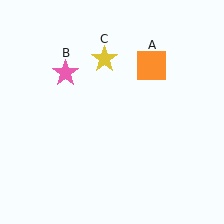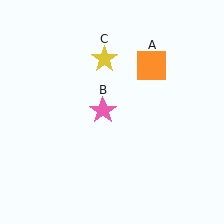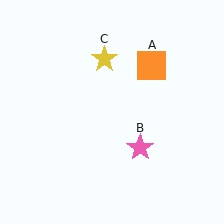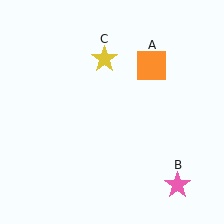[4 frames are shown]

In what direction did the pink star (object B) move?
The pink star (object B) moved down and to the right.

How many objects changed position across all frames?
1 object changed position: pink star (object B).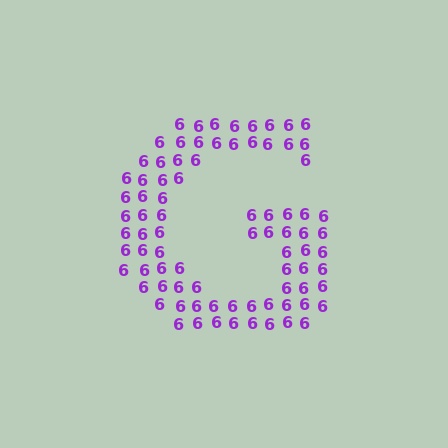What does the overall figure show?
The overall figure shows the letter G.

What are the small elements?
The small elements are digit 6's.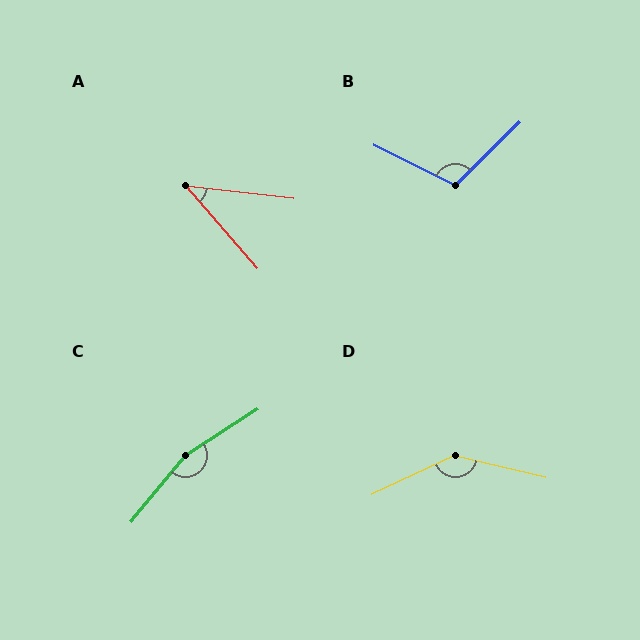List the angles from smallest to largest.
A (43°), B (109°), D (141°), C (162°).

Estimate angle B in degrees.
Approximately 109 degrees.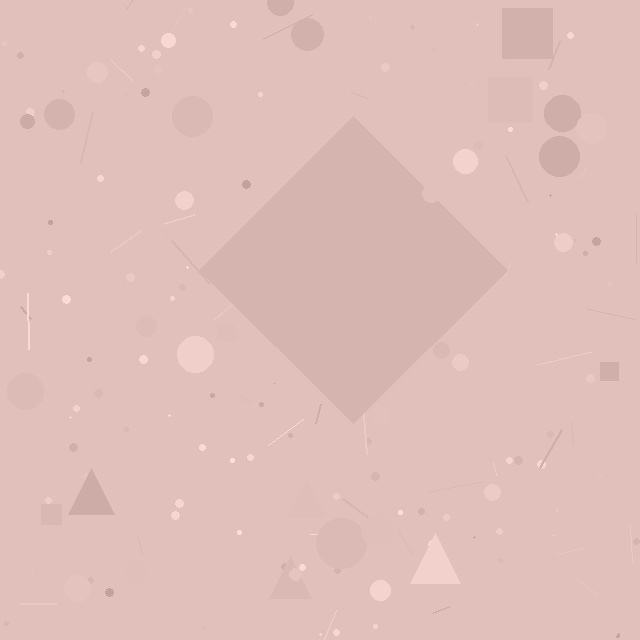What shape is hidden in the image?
A diamond is hidden in the image.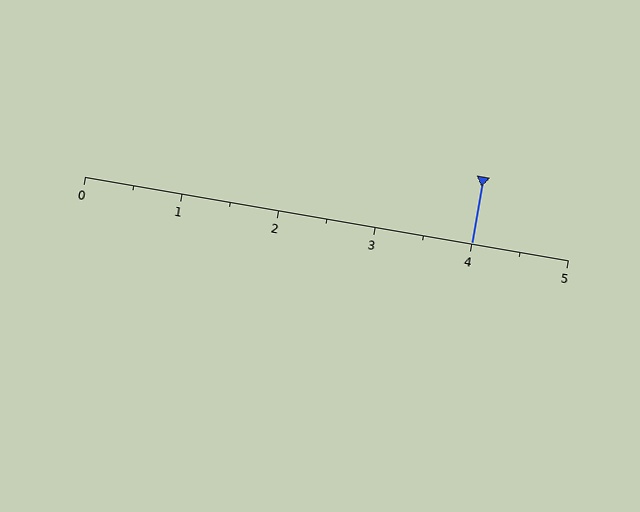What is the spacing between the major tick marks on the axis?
The major ticks are spaced 1 apart.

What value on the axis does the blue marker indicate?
The marker indicates approximately 4.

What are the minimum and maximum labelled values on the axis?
The axis runs from 0 to 5.